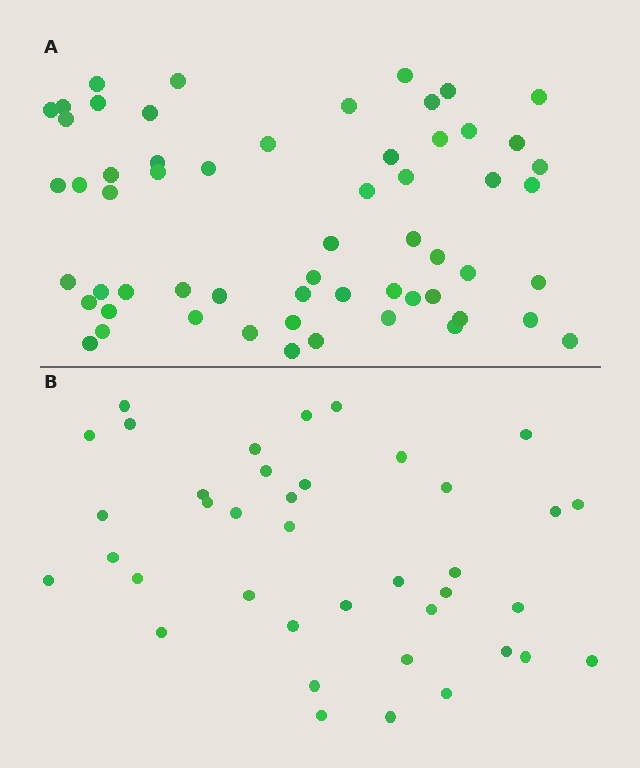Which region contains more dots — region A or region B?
Region A (the top region) has more dots.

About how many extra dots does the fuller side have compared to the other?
Region A has approximately 20 more dots than region B.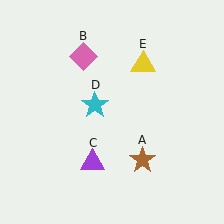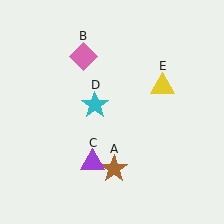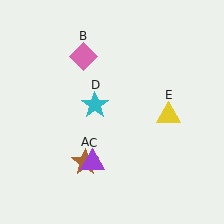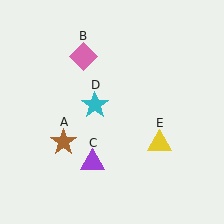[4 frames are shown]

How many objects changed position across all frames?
2 objects changed position: brown star (object A), yellow triangle (object E).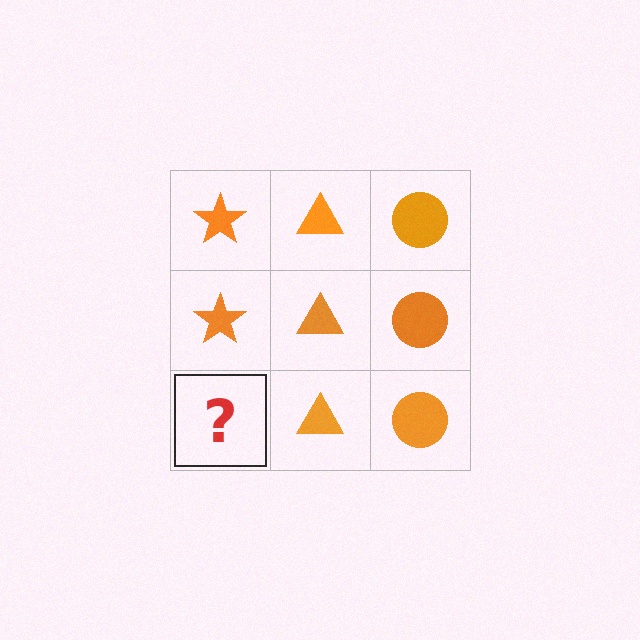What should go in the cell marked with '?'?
The missing cell should contain an orange star.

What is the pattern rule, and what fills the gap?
The rule is that each column has a consistent shape. The gap should be filled with an orange star.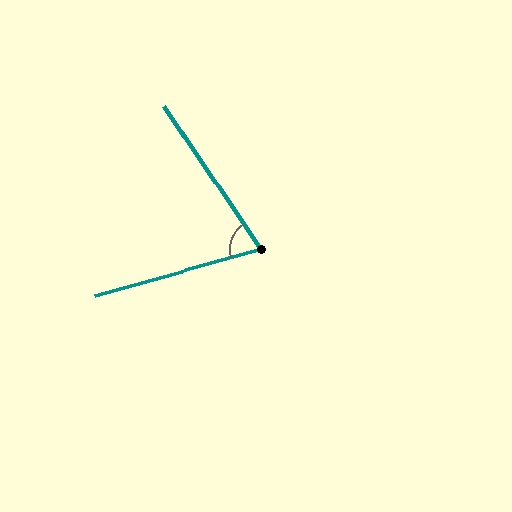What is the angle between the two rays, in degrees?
Approximately 72 degrees.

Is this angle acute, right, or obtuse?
It is acute.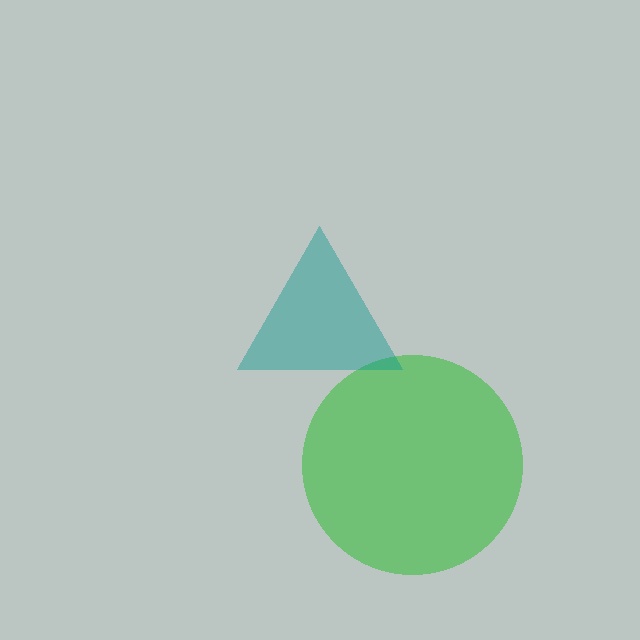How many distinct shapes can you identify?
There are 2 distinct shapes: a green circle, a teal triangle.